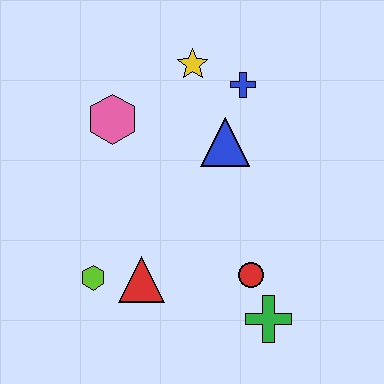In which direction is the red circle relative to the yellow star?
The red circle is below the yellow star.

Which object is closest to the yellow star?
The blue cross is closest to the yellow star.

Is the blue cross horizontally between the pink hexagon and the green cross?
Yes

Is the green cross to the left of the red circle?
No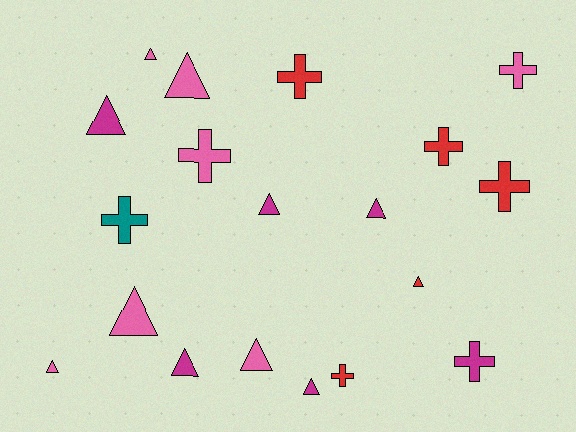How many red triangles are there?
There is 1 red triangle.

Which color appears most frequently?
Pink, with 7 objects.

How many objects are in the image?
There are 19 objects.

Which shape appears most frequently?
Triangle, with 11 objects.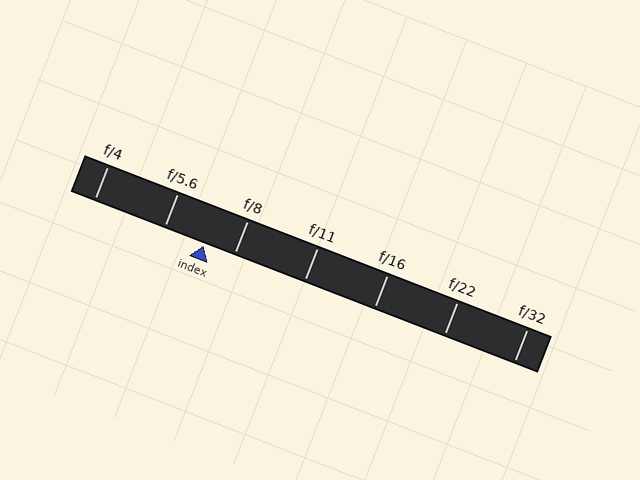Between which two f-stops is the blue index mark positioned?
The index mark is between f/5.6 and f/8.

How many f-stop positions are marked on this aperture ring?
There are 7 f-stop positions marked.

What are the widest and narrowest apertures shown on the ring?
The widest aperture shown is f/4 and the narrowest is f/32.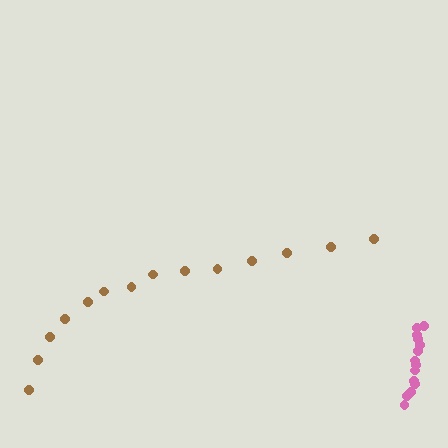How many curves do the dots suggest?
There are 2 distinct paths.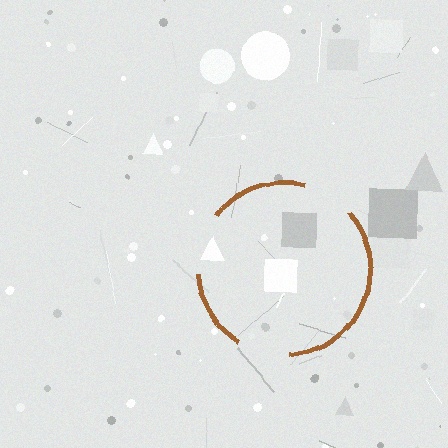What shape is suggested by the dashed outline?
The dashed outline suggests a circle.